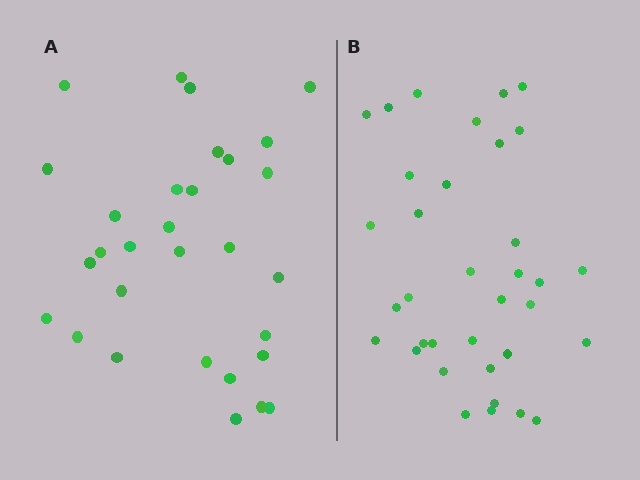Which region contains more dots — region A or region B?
Region B (the right region) has more dots.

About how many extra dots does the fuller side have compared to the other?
Region B has about 5 more dots than region A.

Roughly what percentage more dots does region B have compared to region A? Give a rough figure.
About 15% more.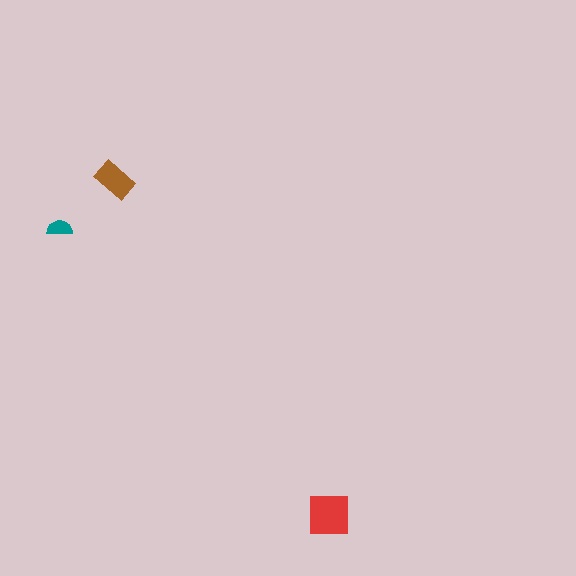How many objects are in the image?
There are 3 objects in the image.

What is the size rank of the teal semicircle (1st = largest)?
3rd.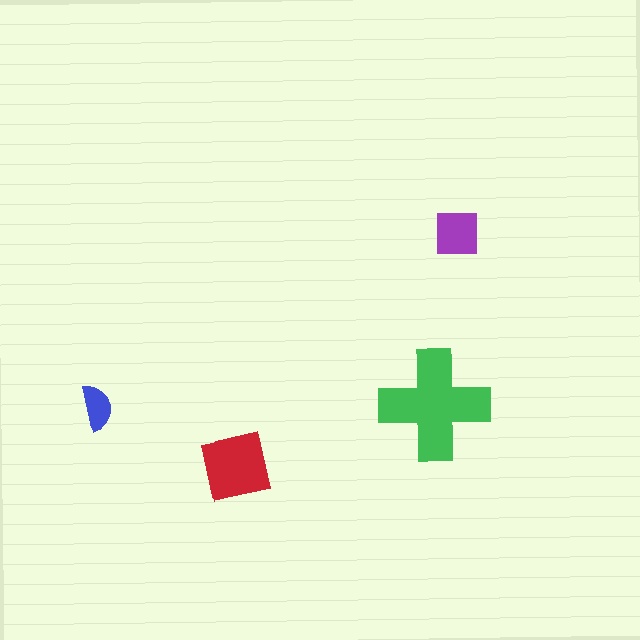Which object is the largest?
The green cross.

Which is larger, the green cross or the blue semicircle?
The green cross.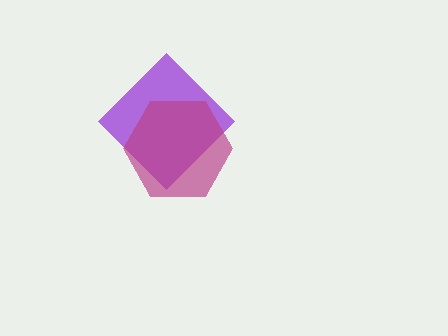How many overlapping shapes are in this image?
There are 2 overlapping shapes in the image.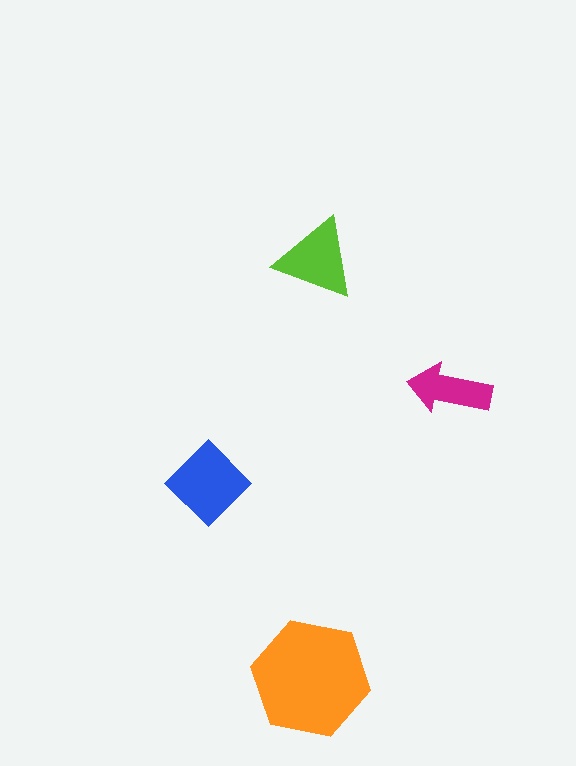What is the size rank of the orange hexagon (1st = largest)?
1st.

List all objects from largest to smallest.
The orange hexagon, the blue diamond, the lime triangle, the magenta arrow.